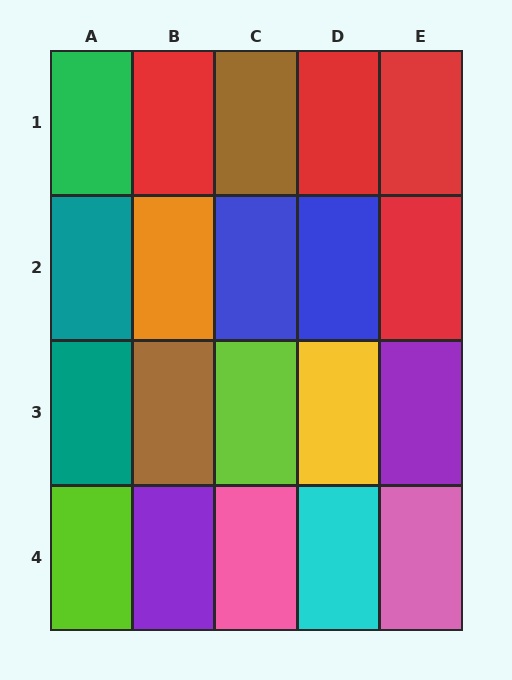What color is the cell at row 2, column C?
Blue.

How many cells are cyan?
1 cell is cyan.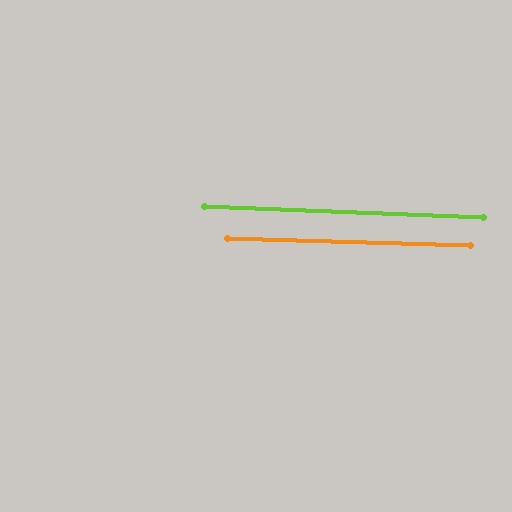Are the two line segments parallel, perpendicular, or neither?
Parallel — their directions differ by only 0.7°.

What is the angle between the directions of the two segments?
Approximately 1 degree.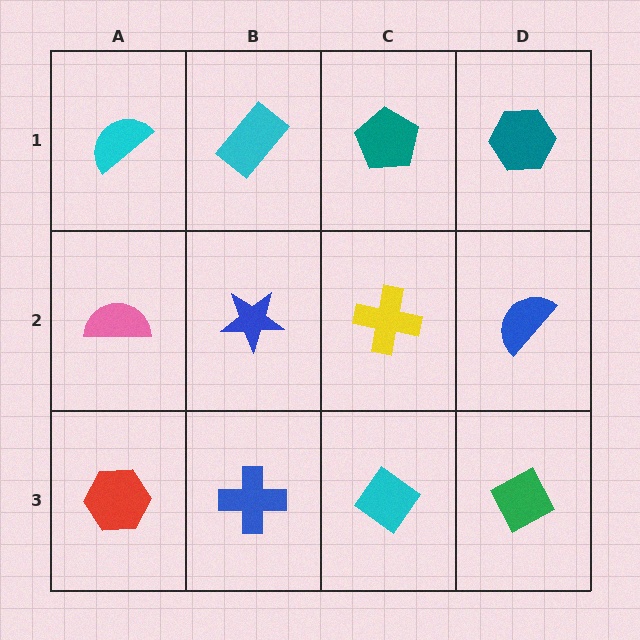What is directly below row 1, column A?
A pink semicircle.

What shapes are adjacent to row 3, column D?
A blue semicircle (row 2, column D), a cyan diamond (row 3, column C).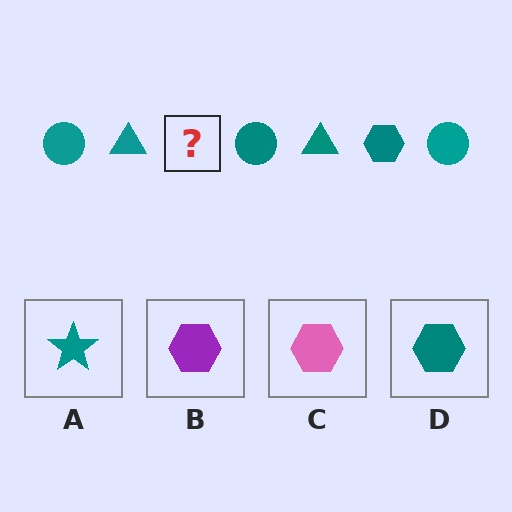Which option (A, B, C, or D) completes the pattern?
D.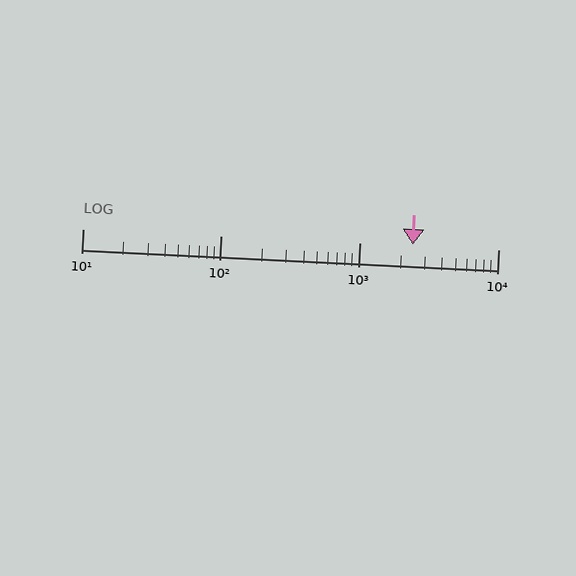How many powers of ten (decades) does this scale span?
The scale spans 3 decades, from 10 to 10000.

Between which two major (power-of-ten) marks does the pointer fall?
The pointer is between 1000 and 10000.